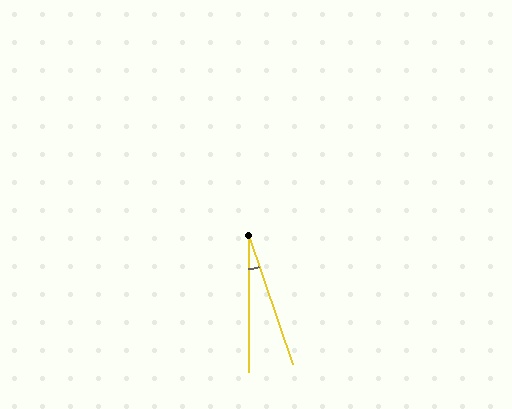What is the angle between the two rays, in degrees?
Approximately 19 degrees.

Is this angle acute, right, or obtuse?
It is acute.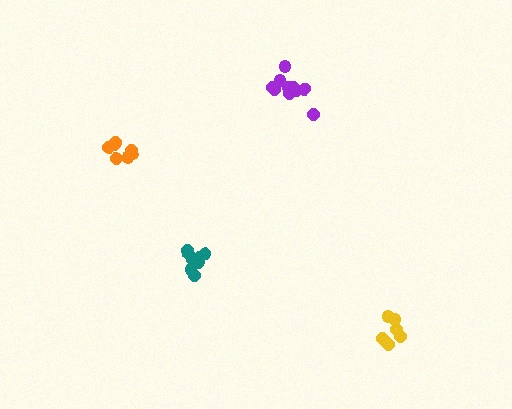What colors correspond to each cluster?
The clusters are colored: orange, yellow, teal, purple.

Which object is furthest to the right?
The yellow cluster is rightmost.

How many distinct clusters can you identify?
There are 4 distinct clusters.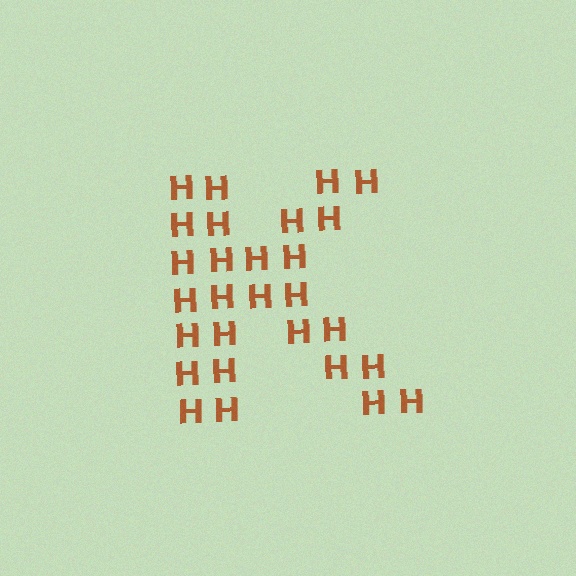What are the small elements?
The small elements are letter H's.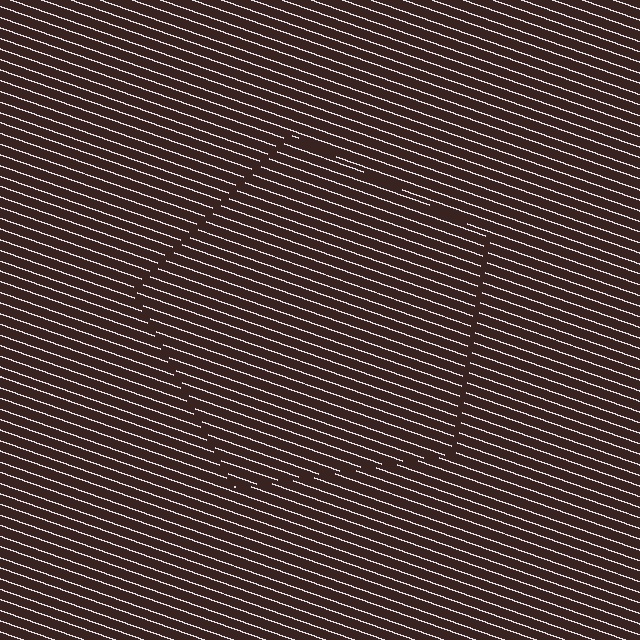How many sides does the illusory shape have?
5 sides — the line-ends trace a pentagon.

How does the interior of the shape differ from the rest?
The interior of the shape contains the same grating, shifted by half a period — the contour is defined by the phase discontinuity where line-ends from the inner and outer gratings abut.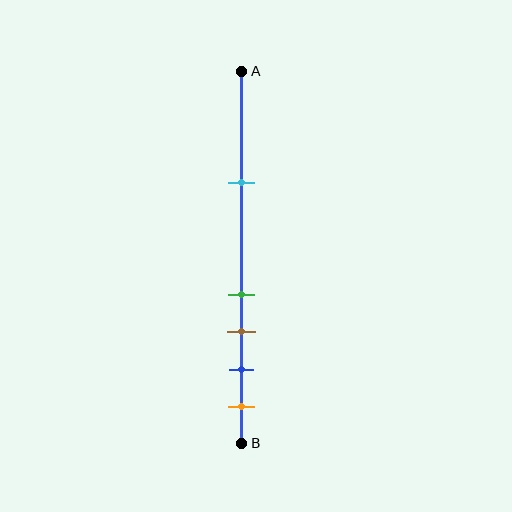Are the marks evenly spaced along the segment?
No, the marks are not evenly spaced.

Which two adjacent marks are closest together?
The green and brown marks are the closest adjacent pair.